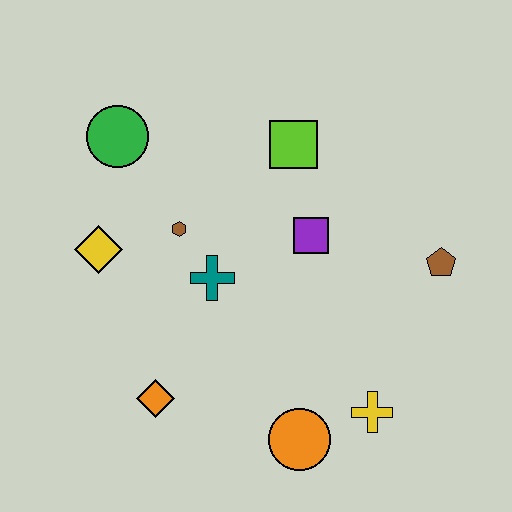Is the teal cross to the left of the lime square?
Yes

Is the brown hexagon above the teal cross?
Yes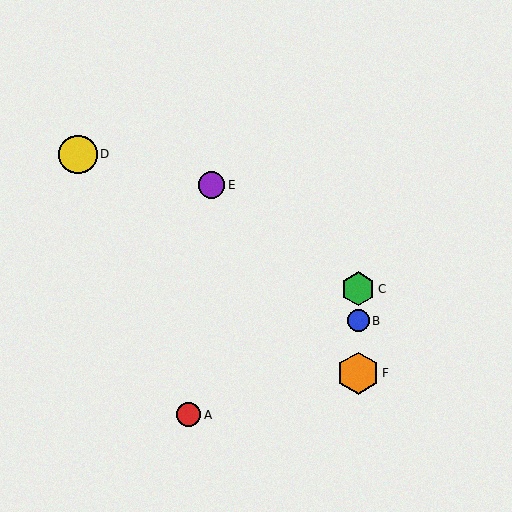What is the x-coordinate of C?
Object C is at x≈358.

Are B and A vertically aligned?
No, B is at x≈358 and A is at x≈189.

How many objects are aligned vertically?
3 objects (B, C, F) are aligned vertically.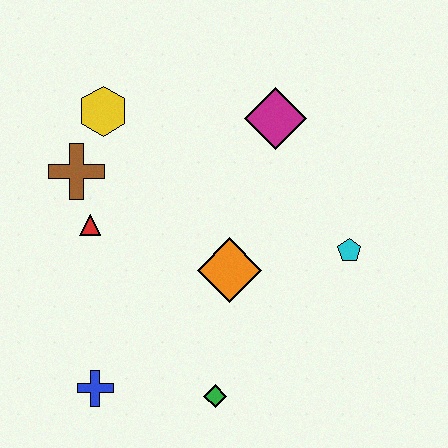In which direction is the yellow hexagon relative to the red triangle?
The yellow hexagon is above the red triangle.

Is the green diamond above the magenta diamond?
No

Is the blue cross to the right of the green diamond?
No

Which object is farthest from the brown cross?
The cyan pentagon is farthest from the brown cross.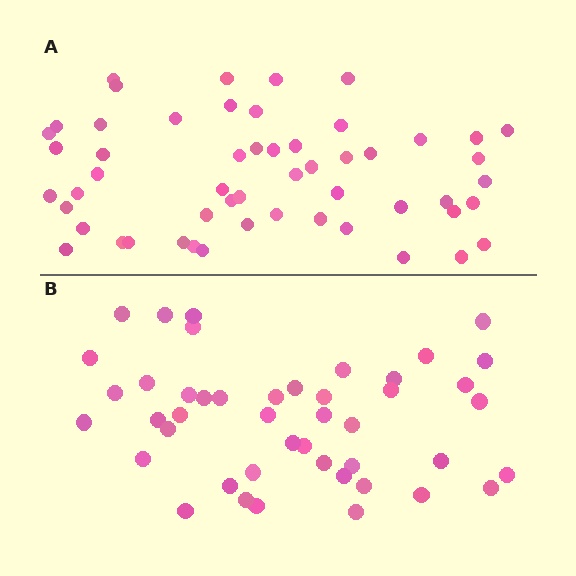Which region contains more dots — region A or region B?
Region A (the top region) has more dots.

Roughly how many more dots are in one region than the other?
Region A has roughly 8 or so more dots than region B.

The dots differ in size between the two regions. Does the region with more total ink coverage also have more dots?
No. Region B has more total ink coverage because its dots are larger, but region A actually contains more individual dots. Total area can be misleading — the number of items is what matters here.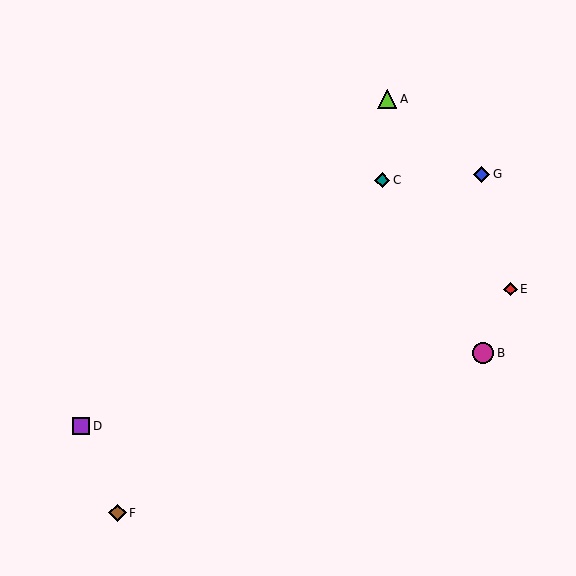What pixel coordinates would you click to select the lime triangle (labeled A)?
Click at (387, 99) to select the lime triangle A.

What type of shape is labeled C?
Shape C is a teal diamond.